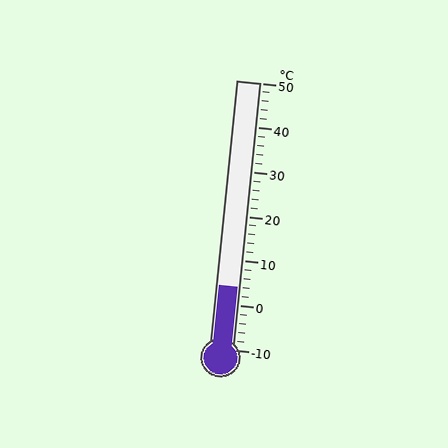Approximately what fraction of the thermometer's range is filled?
The thermometer is filled to approximately 25% of its range.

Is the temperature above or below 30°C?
The temperature is below 30°C.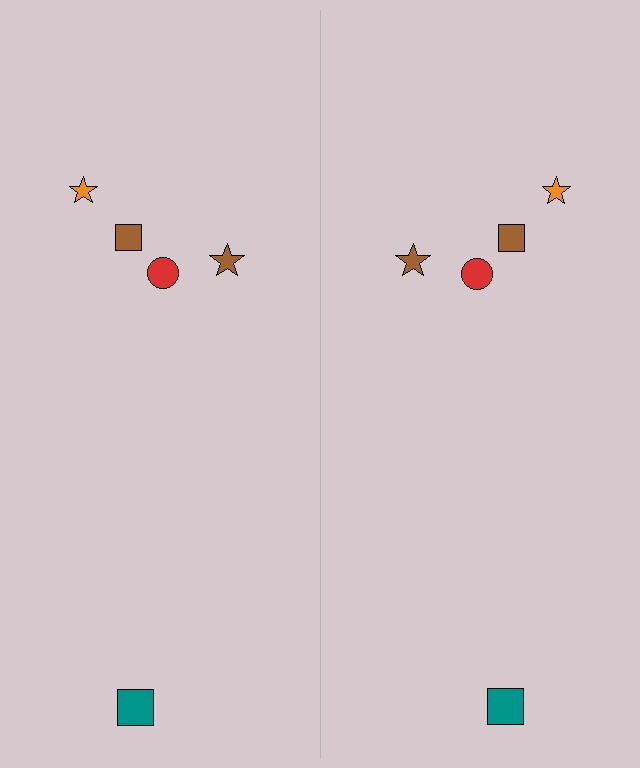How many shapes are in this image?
There are 10 shapes in this image.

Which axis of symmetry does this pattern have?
The pattern has a vertical axis of symmetry running through the center of the image.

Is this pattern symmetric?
Yes, this pattern has bilateral (reflection) symmetry.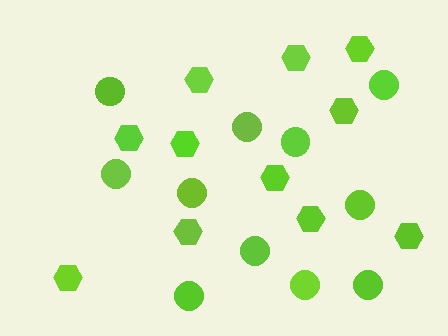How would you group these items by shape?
There are 2 groups: one group of circles (11) and one group of hexagons (11).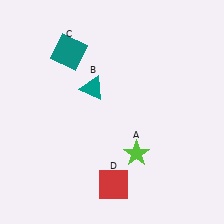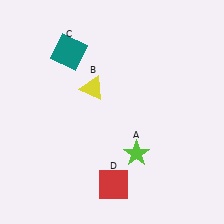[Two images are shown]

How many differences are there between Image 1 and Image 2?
There is 1 difference between the two images.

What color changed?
The triangle (B) changed from teal in Image 1 to yellow in Image 2.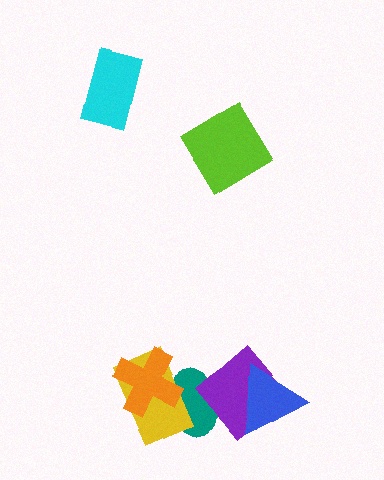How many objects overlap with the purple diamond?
2 objects overlap with the purple diamond.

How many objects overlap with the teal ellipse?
3 objects overlap with the teal ellipse.